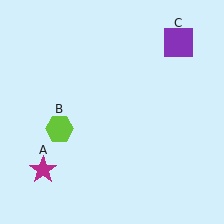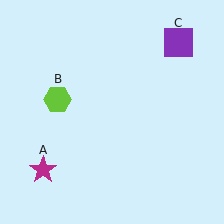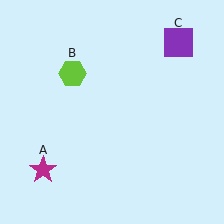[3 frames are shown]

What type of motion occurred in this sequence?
The lime hexagon (object B) rotated clockwise around the center of the scene.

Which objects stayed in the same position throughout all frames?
Magenta star (object A) and purple square (object C) remained stationary.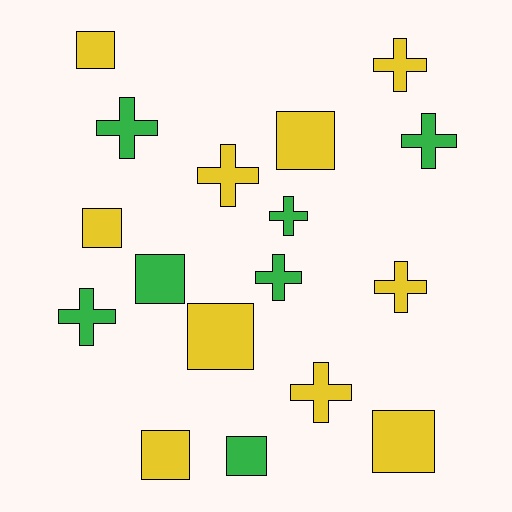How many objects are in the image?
There are 17 objects.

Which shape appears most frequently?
Cross, with 9 objects.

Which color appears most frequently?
Yellow, with 10 objects.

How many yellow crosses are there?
There are 4 yellow crosses.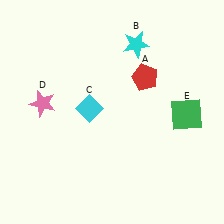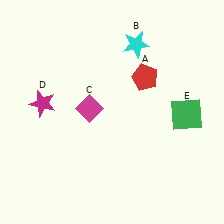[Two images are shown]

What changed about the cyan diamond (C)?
In Image 1, C is cyan. In Image 2, it changed to magenta.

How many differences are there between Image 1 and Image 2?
There are 2 differences between the two images.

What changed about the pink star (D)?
In Image 1, D is pink. In Image 2, it changed to magenta.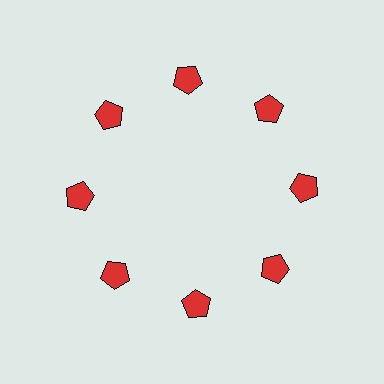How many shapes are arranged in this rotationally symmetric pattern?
There are 8 shapes, arranged in 8 groups of 1.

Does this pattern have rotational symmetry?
Yes, this pattern has 8-fold rotational symmetry. It looks the same after rotating 45 degrees around the center.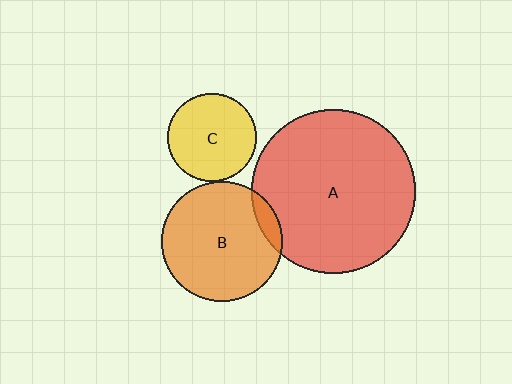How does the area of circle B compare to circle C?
Approximately 1.8 times.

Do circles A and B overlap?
Yes.